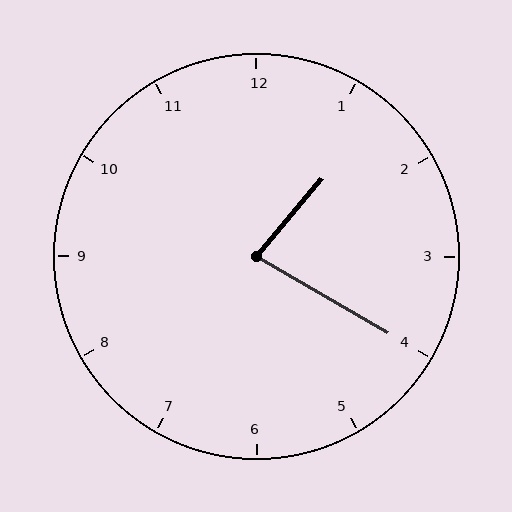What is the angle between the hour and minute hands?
Approximately 80 degrees.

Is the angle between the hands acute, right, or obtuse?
It is acute.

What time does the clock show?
1:20.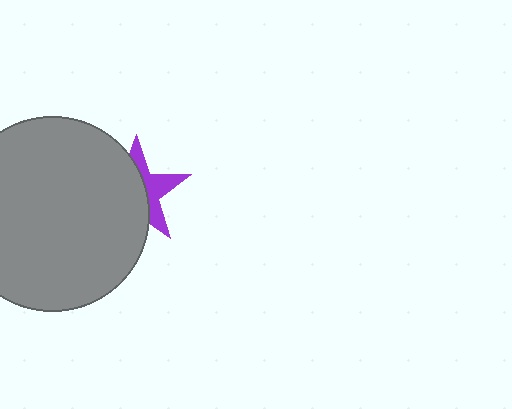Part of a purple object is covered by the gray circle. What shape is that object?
It is a star.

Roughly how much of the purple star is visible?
A small part of it is visible (roughly 40%).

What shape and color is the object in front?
The object in front is a gray circle.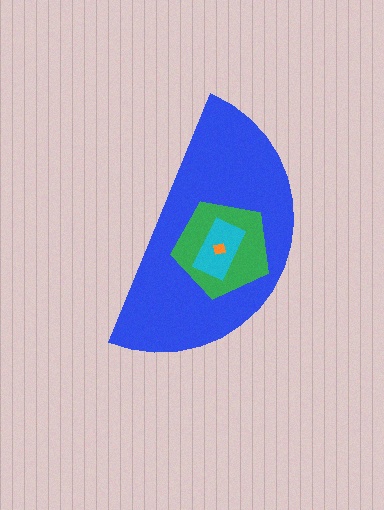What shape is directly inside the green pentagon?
The cyan rectangle.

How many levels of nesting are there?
4.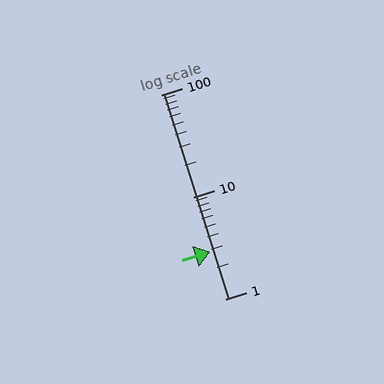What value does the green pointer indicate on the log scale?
The pointer indicates approximately 2.9.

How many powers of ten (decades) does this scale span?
The scale spans 2 decades, from 1 to 100.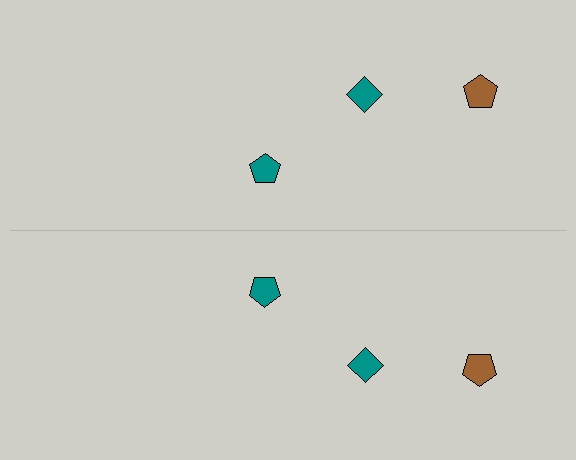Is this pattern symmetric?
Yes, this pattern has bilateral (reflection) symmetry.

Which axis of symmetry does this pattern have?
The pattern has a horizontal axis of symmetry running through the center of the image.